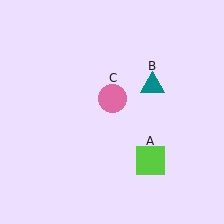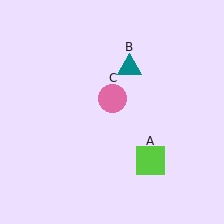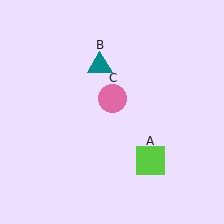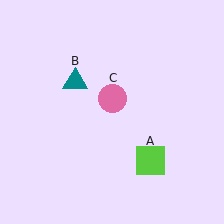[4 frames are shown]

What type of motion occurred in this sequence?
The teal triangle (object B) rotated counterclockwise around the center of the scene.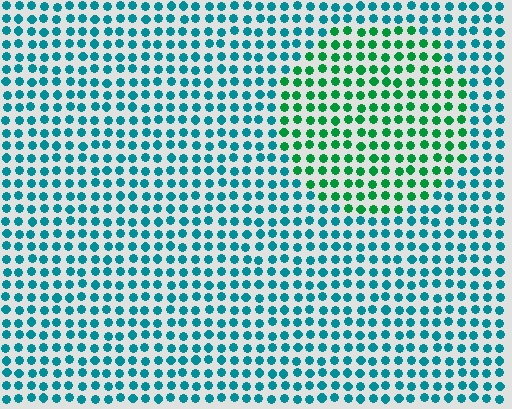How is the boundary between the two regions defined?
The boundary is defined purely by a slight shift in hue (about 42 degrees). Spacing, size, and orientation are identical on both sides.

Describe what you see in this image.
The image is filled with small teal elements in a uniform arrangement. A circle-shaped region is visible where the elements are tinted to a slightly different hue, forming a subtle color boundary.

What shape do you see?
I see a circle.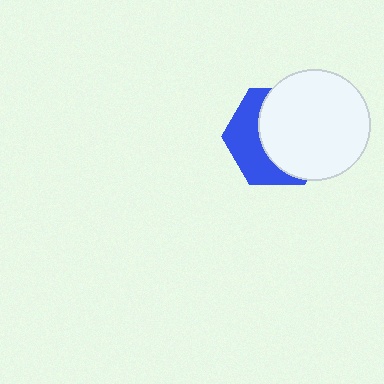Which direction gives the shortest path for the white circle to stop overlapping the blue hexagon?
Moving right gives the shortest separation.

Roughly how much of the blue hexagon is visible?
A small part of it is visible (roughly 40%).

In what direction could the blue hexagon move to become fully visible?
The blue hexagon could move left. That would shift it out from behind the white circle entirely.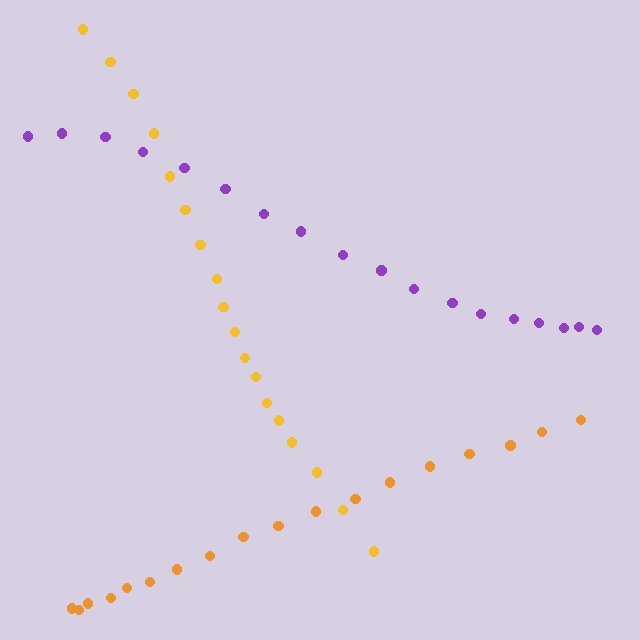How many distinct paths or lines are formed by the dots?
There are 3 distinct paths.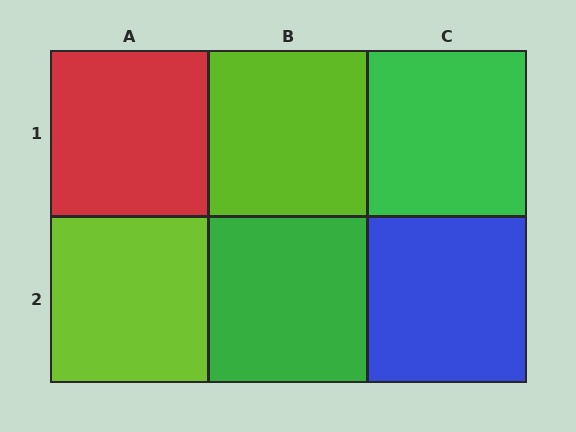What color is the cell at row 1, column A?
Red.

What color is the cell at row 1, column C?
Green.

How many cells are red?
1 cell is red.